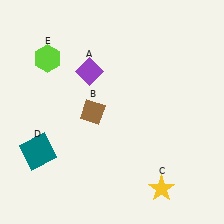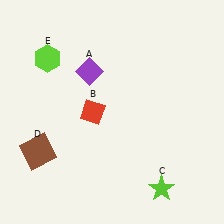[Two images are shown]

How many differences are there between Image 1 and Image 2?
There are 3 differences between the two images.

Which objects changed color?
B changed from brown to red. C changed from yellow to lime. D changed from teal to brown.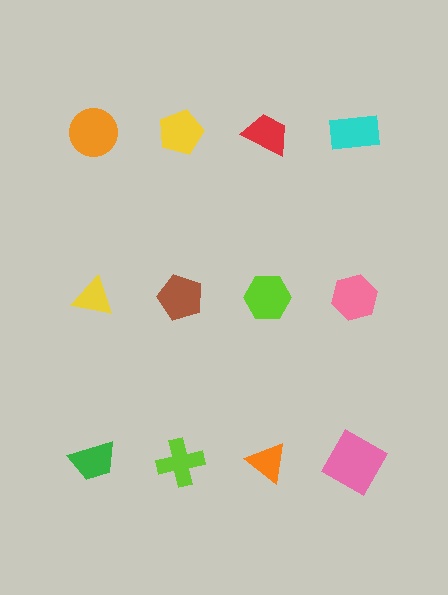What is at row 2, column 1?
A yellow triangle.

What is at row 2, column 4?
A pink hexagon.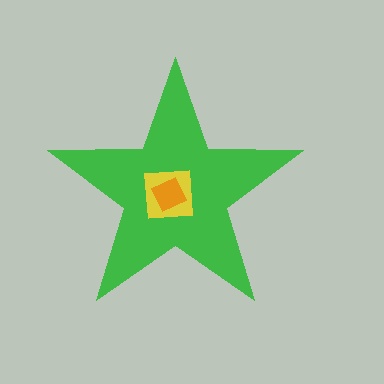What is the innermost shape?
The orange diamond.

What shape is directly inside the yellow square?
The orange diamond.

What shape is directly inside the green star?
The yellow square.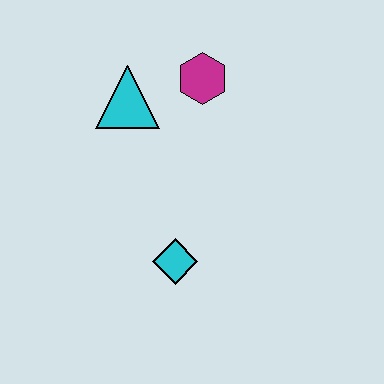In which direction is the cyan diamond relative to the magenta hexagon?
The cyan diamond is below the magenta hexagon.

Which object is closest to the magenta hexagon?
The cyan triangle is closest to the magenta hexagon.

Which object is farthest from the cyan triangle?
The cyan diamond is farthest from the cyan triangle.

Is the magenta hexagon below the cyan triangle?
No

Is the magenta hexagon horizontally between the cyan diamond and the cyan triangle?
No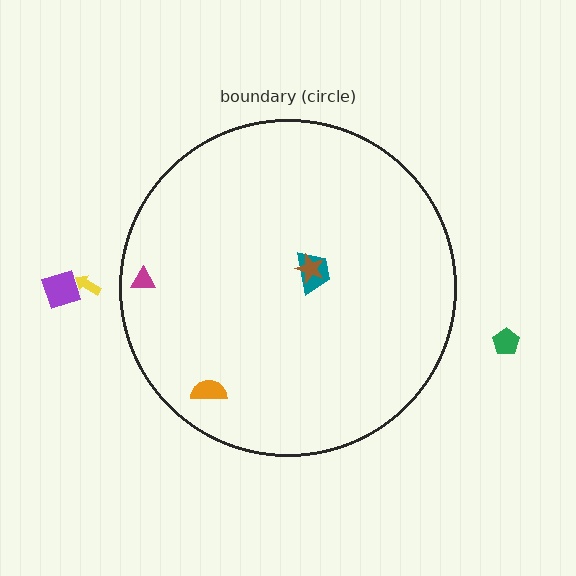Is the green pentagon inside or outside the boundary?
Outside.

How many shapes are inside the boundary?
4 inside, 3 outside.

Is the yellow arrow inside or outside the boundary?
Outside.